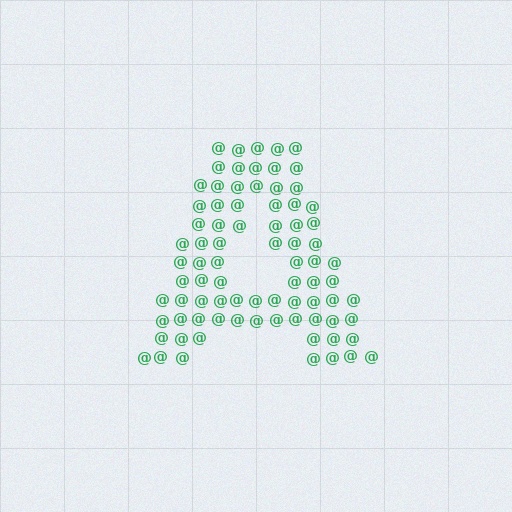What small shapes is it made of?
It is made of small at signs.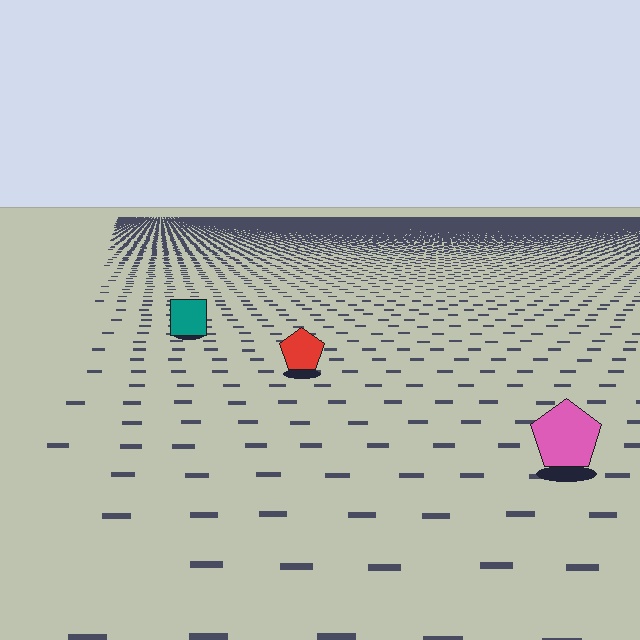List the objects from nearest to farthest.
From nearest to farthest: the pink pentagon, the red pentagon, the teal square.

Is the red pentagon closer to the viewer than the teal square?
Yes. The red pentagon is closer — you can tell from the texture gradient: the ground texture is coarser near it.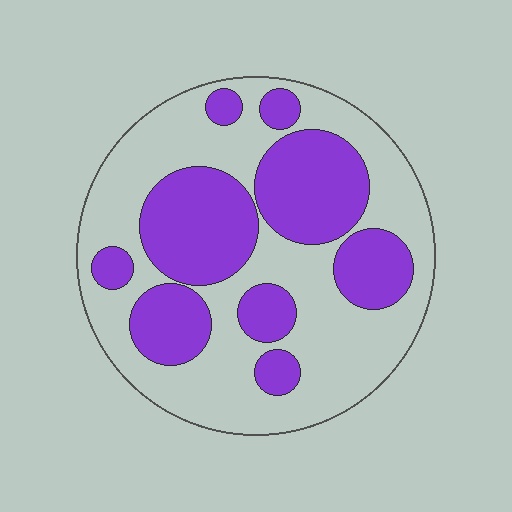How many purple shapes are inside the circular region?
9.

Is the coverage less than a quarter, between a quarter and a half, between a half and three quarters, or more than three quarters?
Between a quarter and a half.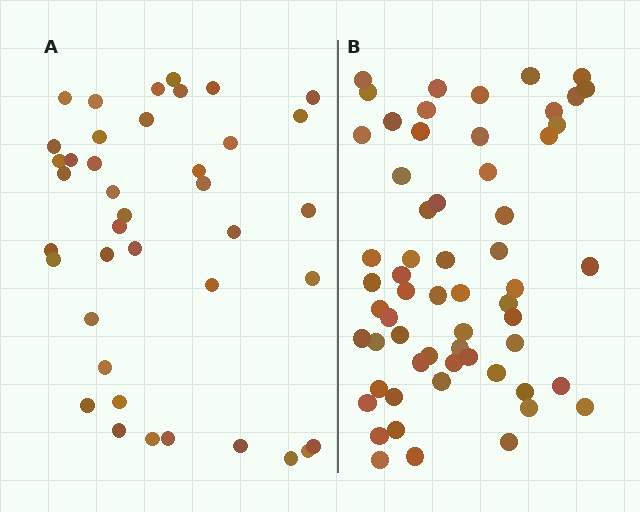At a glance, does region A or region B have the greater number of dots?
Region B (the right region) has more dots.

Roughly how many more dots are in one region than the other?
Region B has approximately 20 more dots than region A.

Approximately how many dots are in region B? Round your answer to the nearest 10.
About 60 dots.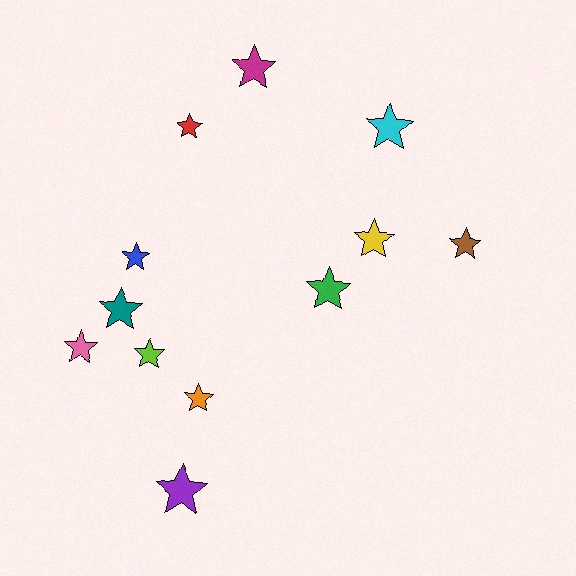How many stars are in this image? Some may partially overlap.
There are 12 stars.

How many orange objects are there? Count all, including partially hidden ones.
There is 1 orange object.